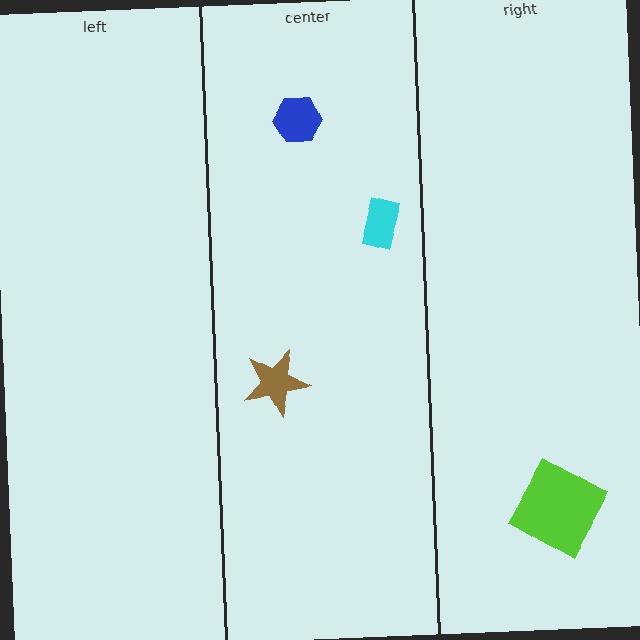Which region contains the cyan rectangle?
The center region.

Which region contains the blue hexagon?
The center region.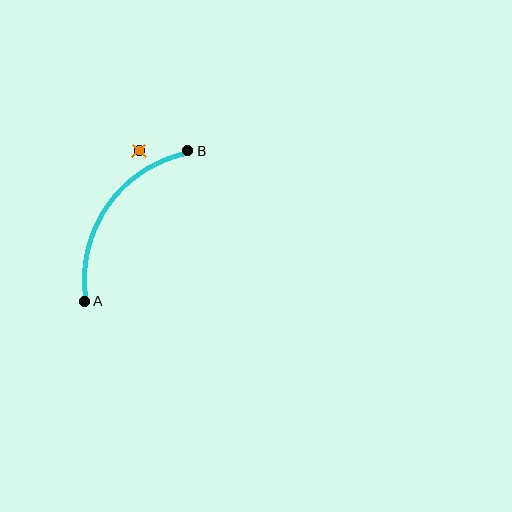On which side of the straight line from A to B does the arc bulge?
The arc bulges above and to the left of the straight line connecting A and B.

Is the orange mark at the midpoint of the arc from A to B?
No — the orange mark does not lie on the arc at all. It sits slightly outside the curve.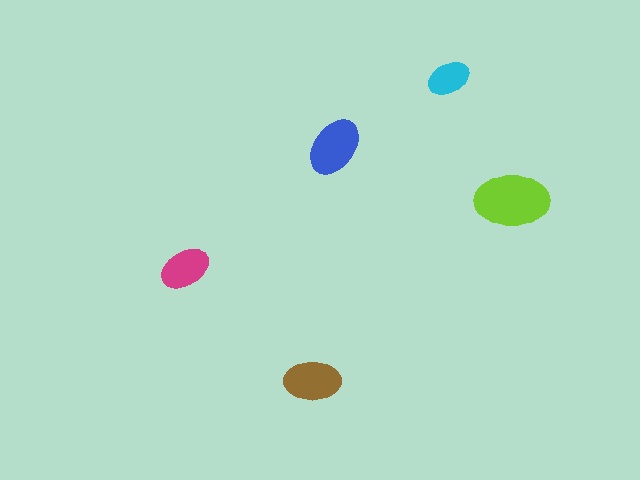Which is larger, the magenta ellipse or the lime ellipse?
The lime one.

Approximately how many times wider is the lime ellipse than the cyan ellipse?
About 2 times wider.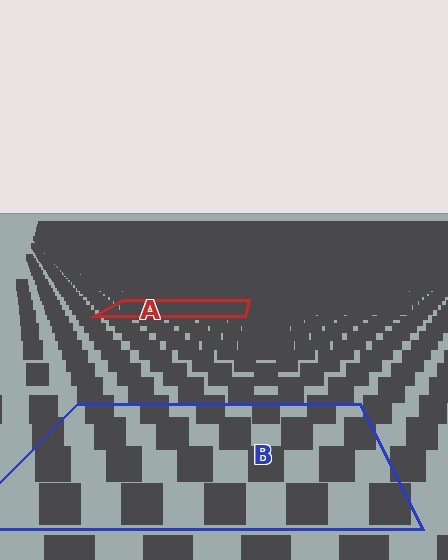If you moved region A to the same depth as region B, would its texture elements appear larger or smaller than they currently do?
They would appear larger. At a closer depth, the same texture elements are projected at a bigger on-screen size.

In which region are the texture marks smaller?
The texture marks are smaller in region A, because it is farther away.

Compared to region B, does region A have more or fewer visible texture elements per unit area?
Region A has more texture elements per unit area — they are packed more densely because it is farther away.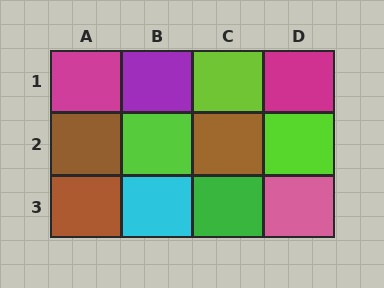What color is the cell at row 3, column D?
Pink.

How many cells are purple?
1 cell is purple.